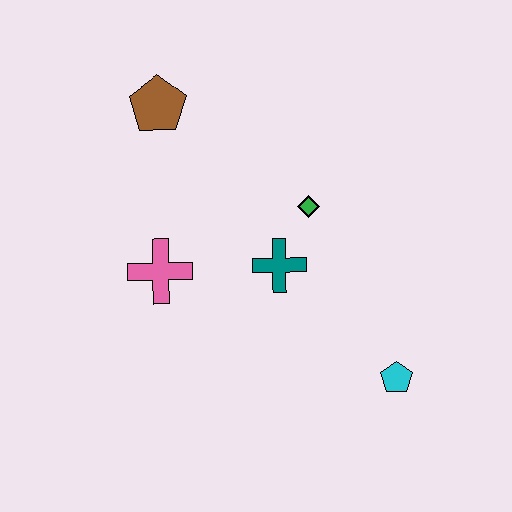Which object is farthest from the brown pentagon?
The cyan pentagon is farthest from the brown pentagon.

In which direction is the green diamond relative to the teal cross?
The green diamond is above the teal cross.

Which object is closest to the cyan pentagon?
The teal cross is closest to the cyan pentagon.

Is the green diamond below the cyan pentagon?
No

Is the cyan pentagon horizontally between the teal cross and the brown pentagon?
No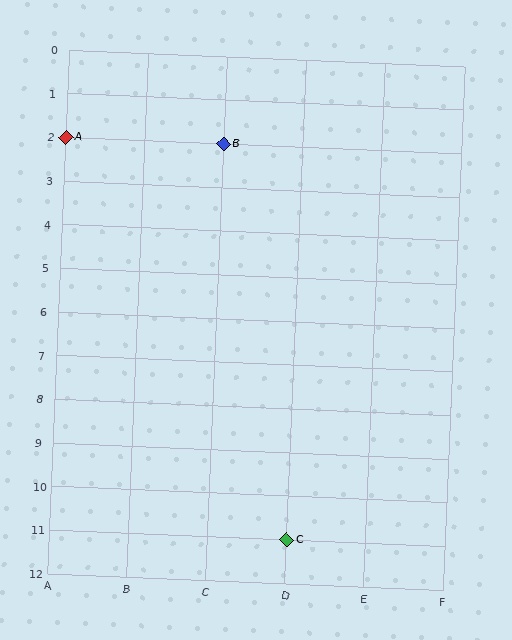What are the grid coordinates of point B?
Point B is at grid coordinates (C, 2).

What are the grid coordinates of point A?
Point A is at grid coordinates (A, 2).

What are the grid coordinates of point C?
Point C is at grid coordinates (D, 11).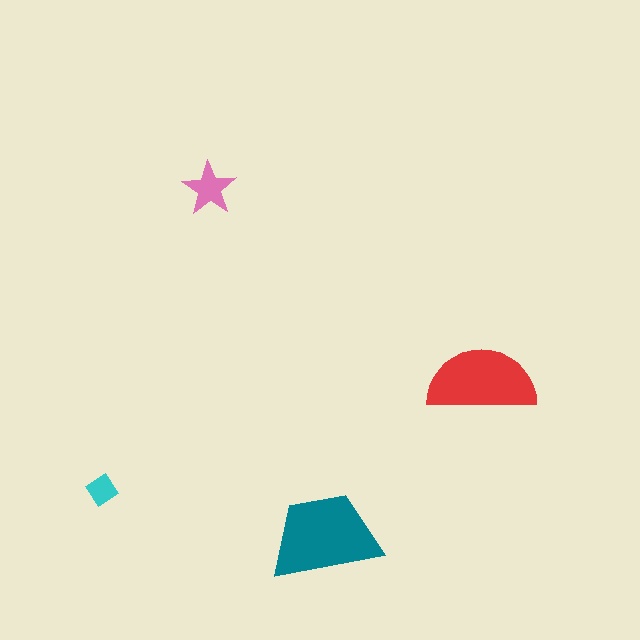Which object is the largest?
The teal trapezoid.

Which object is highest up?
The pink star is topmost.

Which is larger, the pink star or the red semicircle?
The red semicircle.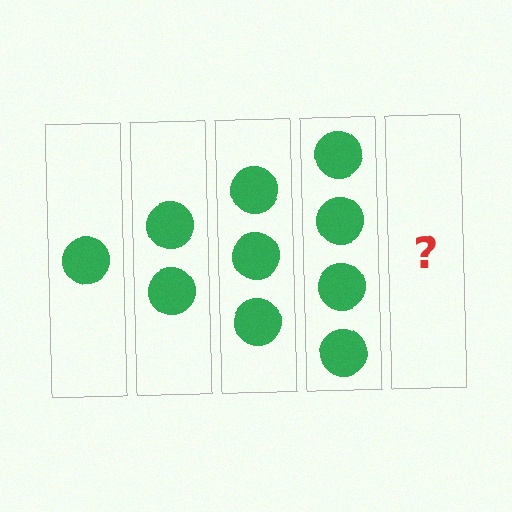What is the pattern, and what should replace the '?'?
The pattern is that each step adds one more circle. The '?' should be 5 circles.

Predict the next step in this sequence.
The next step is 5 circles.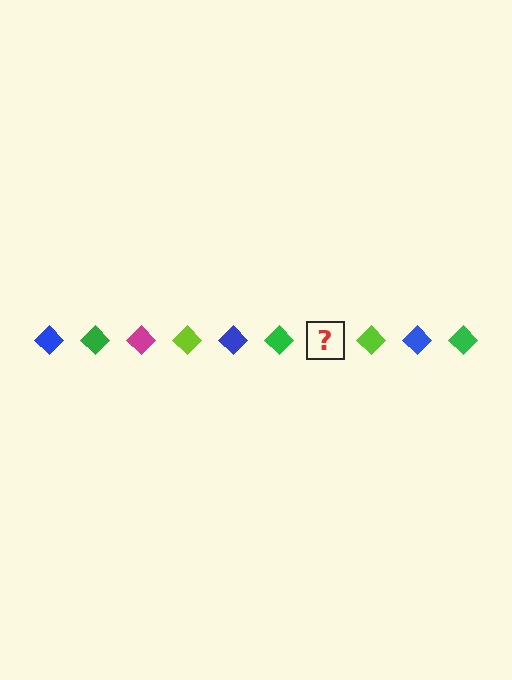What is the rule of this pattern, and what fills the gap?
The rule is that the pattern cycles through blue, green, magenta, lime diamonds. The gap should be filled with a magenta diamond.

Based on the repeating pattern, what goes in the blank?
The blank should be a magenta diamond.